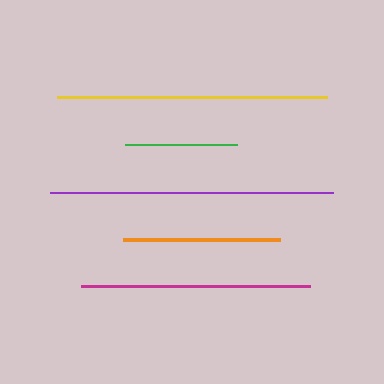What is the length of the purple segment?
The purple segment is approximately 284 pixels long.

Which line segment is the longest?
The purple line is the longest at approximately 284 pixels.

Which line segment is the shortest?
The green line is the shortest at approximately 112 pixels.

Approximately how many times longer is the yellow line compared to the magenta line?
The yellow line is approximately 1.2 times the length of the magenta line.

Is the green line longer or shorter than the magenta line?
The magenta line is longer than the green line.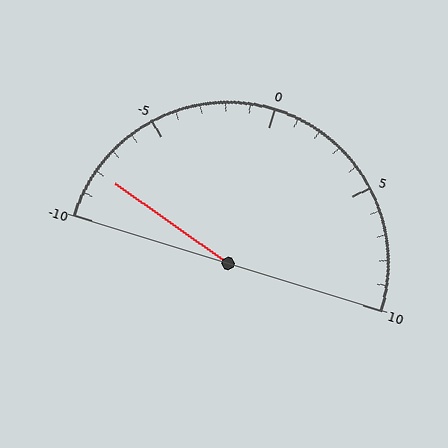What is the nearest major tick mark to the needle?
The nearest major tick mark is -10.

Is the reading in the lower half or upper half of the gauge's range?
The reading is in the lower half of the range (-10 to 10).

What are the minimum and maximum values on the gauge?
The gauge ranges from -10 to 10.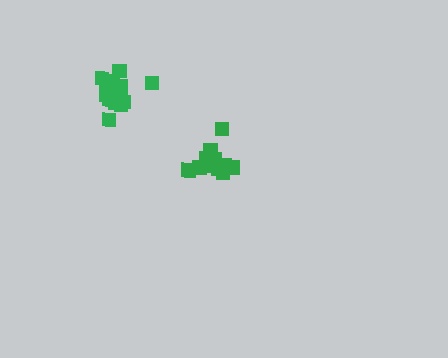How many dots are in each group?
Group 1: 14 dots, Group 2: 16 dots (30 total).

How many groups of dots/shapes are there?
There are 2 groups.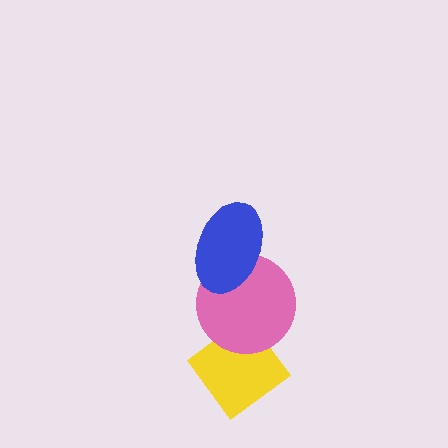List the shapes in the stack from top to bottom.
From top to bottom: the blue ellipse, the pink circle, the yellow diamond.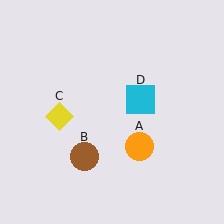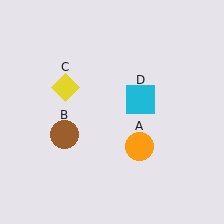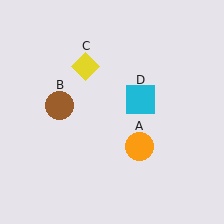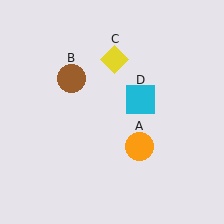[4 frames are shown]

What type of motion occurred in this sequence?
The brown circle (object B), yellow diamond (object C) rotated clockwise around the center of the scene.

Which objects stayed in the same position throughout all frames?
Orange circle (object A) and cyan square (object D) remained stationary.